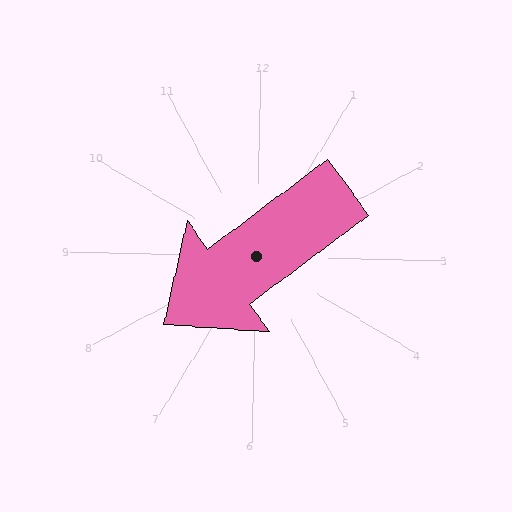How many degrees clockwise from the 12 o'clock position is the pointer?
Approximately 232 degrees.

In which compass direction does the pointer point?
Southwest.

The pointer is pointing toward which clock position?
Roughly 8 o'clock.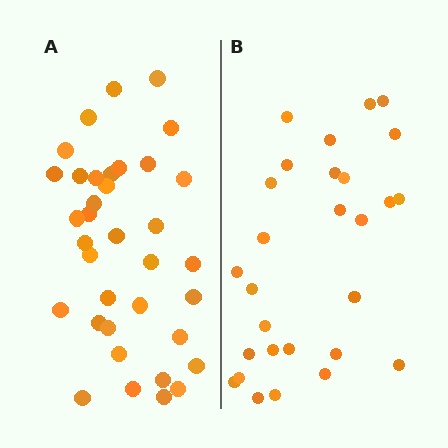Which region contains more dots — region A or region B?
Region A (the left region) has more dots.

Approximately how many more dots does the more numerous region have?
Region A has roughly 8 or so more dots than region B.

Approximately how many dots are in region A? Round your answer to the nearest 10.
About 40 dots. (The exact count is 36, which rounds to 40.)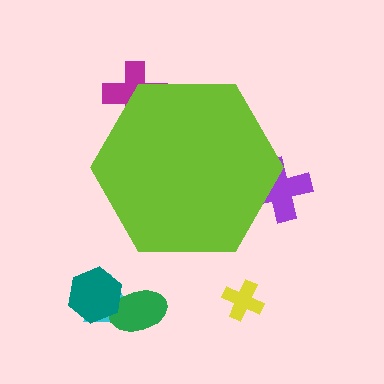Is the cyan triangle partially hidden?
No, the cyan triangle is fully visible.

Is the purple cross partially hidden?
Yes, the purple cross is partially hidden behind the lime hexagon.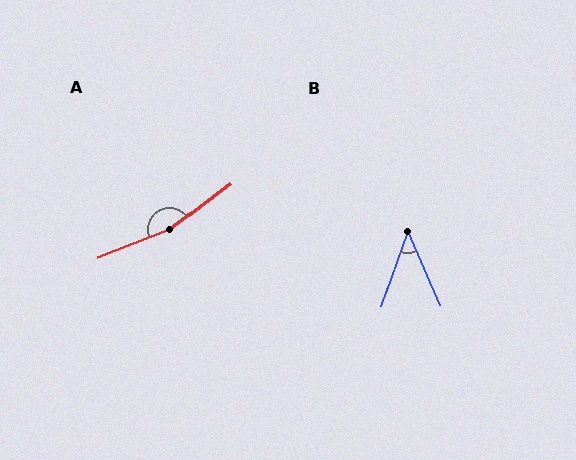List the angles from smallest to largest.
B (43°), A (164°).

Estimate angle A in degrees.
Approximately 164 degrees.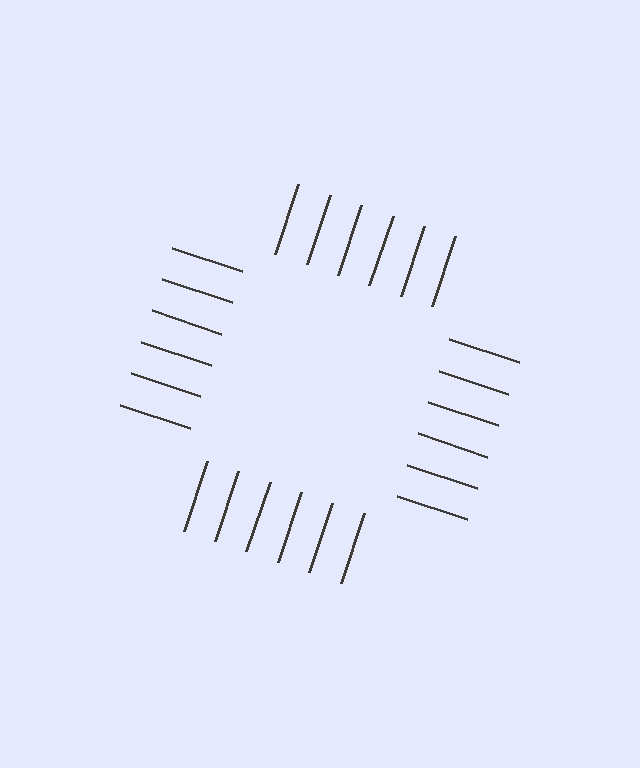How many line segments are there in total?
24 — 6 along each of the 4 edges.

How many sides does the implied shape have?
4 sides — the line-ends trace a square.